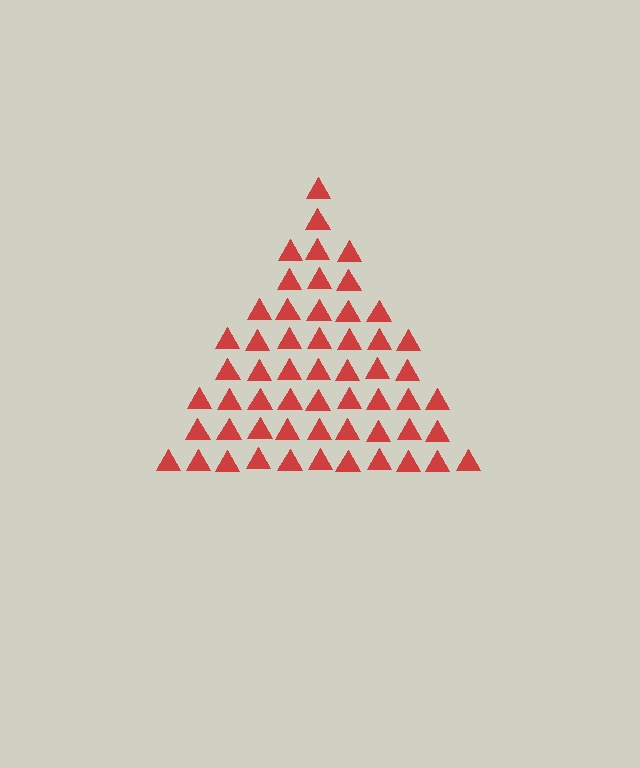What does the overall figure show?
The overall figure shows a triangle.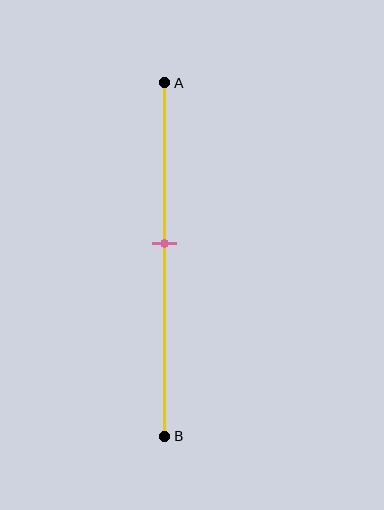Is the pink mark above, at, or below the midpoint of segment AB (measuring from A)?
The pink mark is above the midpoint of segment AB.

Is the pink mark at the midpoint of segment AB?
No, the mark is at about 45% from A, not at the 50% midpoint.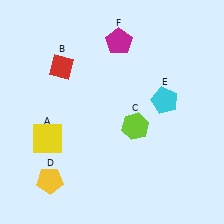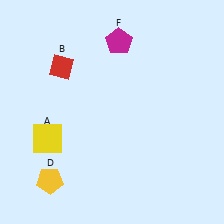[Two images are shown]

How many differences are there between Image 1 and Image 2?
There are 2 differences between the two images.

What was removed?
The cyan pentagon (E), the lime hexagon (C) were removed in Image 2.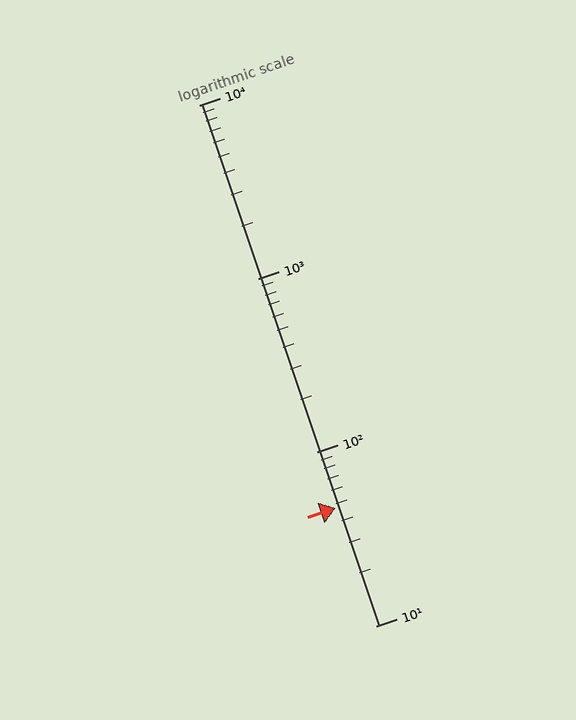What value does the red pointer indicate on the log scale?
The pointer indicates approximately 48.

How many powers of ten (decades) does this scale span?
The scale spans 3 decades, from 10 to 10000.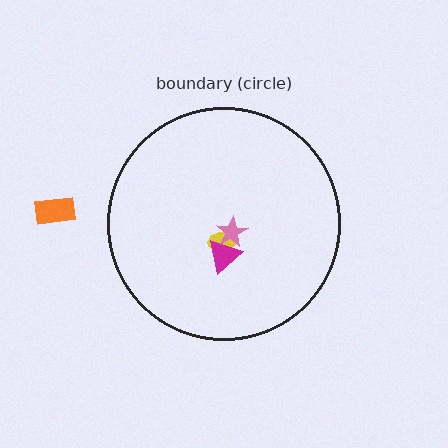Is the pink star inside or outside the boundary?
Inside.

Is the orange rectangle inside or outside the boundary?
Outside.